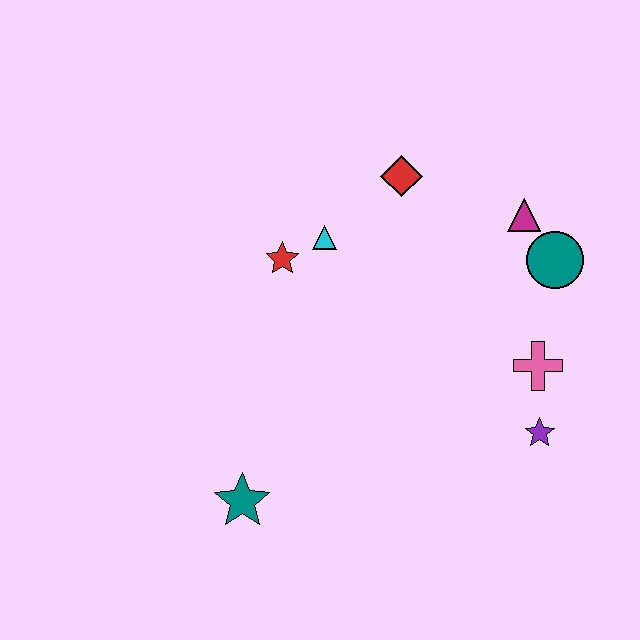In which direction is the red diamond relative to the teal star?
The red diamond is above the teal star.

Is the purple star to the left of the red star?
No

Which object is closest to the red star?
The cyan triangle is closest to the red star.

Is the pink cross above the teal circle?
No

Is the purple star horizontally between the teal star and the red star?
No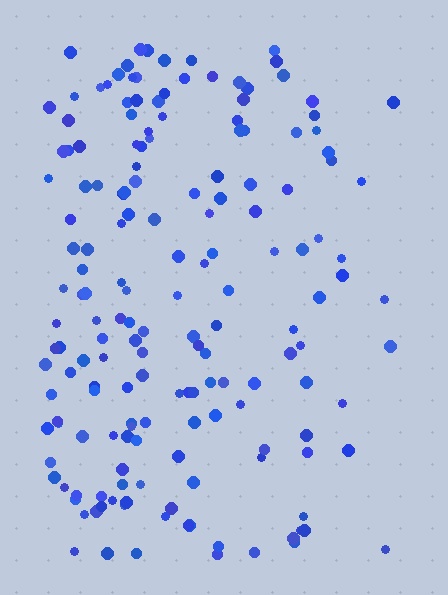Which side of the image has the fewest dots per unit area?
The right.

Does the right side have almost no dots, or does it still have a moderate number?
Still a moderate number, just noticeably fewer than the left.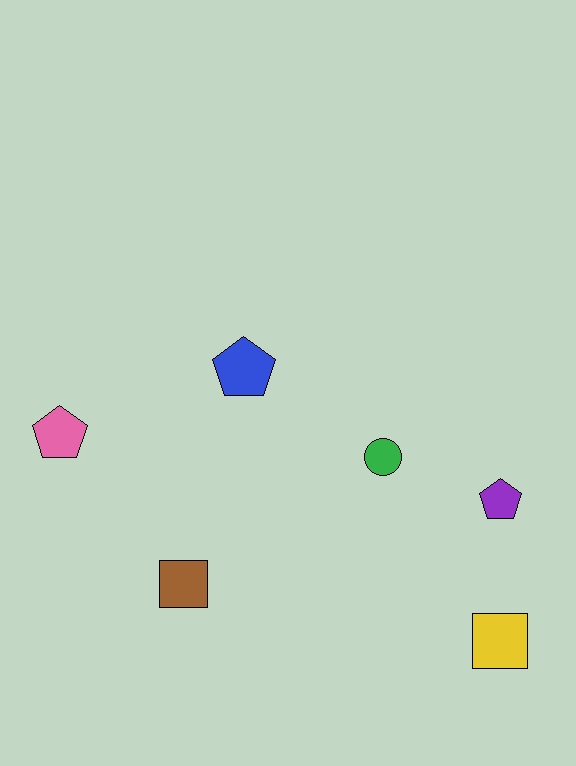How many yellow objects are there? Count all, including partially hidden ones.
There is 1 yellow object.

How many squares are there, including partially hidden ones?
There are 2 squares.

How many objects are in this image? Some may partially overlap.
There are 6 objects.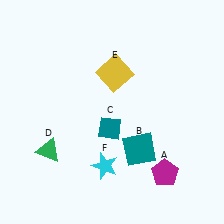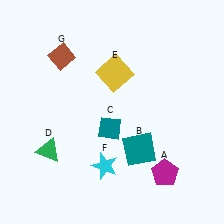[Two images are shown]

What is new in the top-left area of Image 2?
A brown diamond (G) was added in the top-left area of Image 2.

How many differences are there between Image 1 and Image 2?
There is 1 difference between the two images.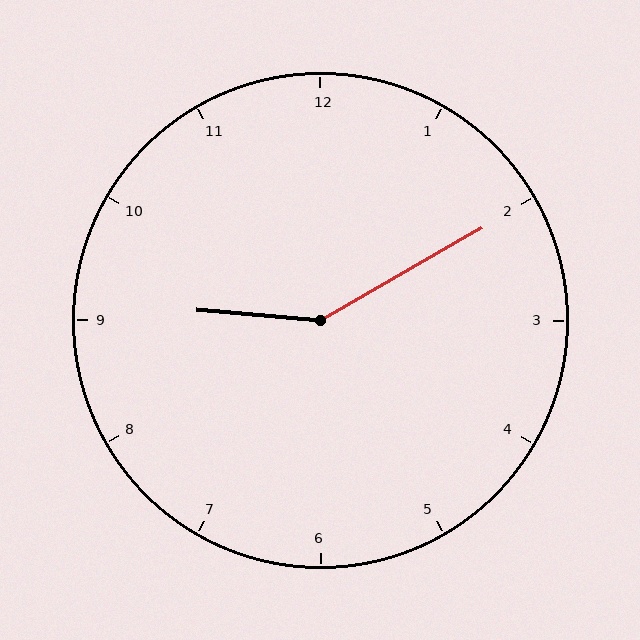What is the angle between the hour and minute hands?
Approximately 145 degrees.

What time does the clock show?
9:10.